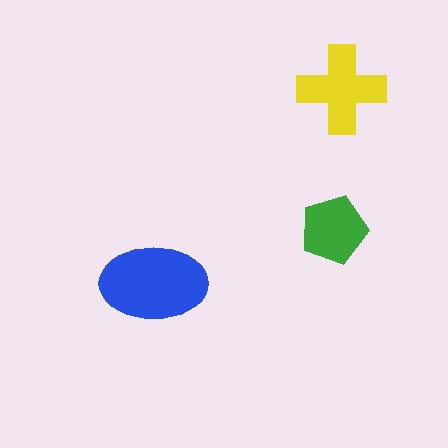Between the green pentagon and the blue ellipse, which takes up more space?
The blue ellipse.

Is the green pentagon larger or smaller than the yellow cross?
Smaller.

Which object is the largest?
The blue ellipse.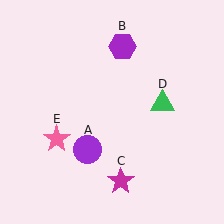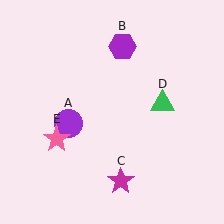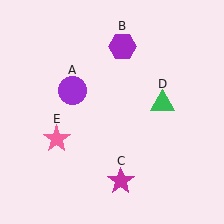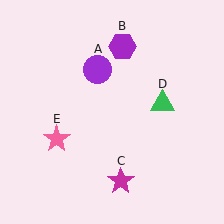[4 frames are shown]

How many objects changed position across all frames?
1 object changed position: purple circle (object A).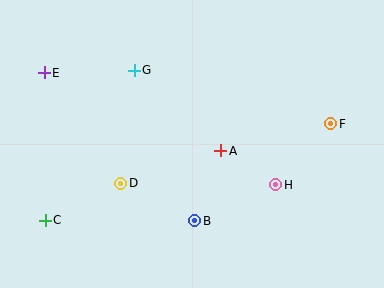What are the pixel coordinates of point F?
Point F is at (331, 124).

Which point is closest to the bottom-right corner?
Point H is closest to the bottom-right corner.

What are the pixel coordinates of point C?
Point C is at (45, 220).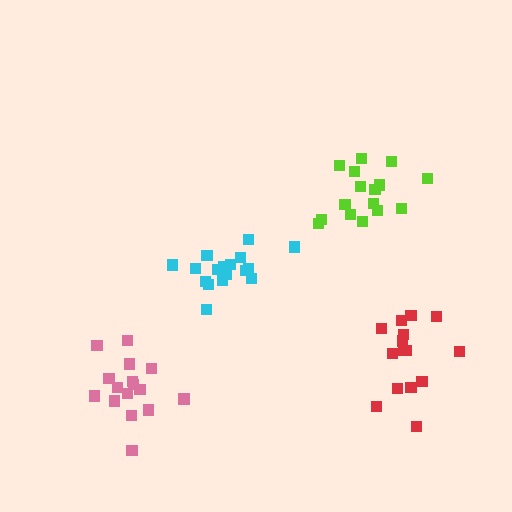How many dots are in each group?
Group 1: 16 dots, Group 2: 17 dots, Group 3: 16 dots, Group 4: 15 dots (64 total).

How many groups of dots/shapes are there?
There are 4 groups.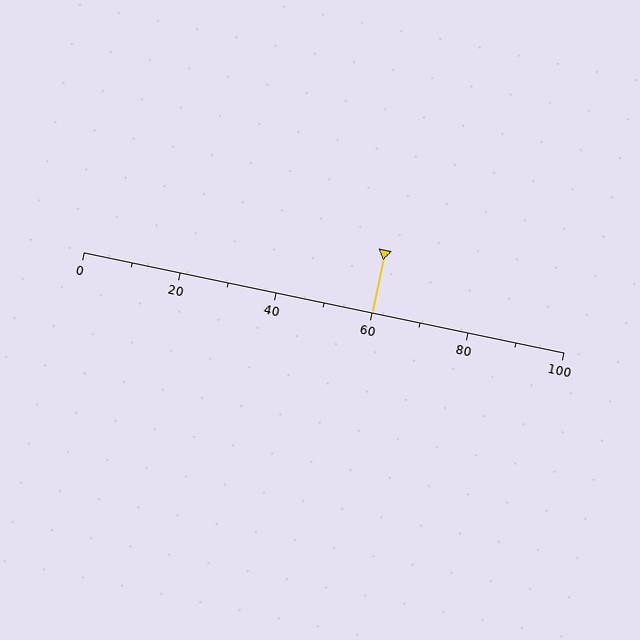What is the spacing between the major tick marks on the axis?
The major ticks are spaced 20 apart.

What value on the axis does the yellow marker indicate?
The marker indicates approximately 60.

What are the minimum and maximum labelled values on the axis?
The axis runs from 0 to 100.